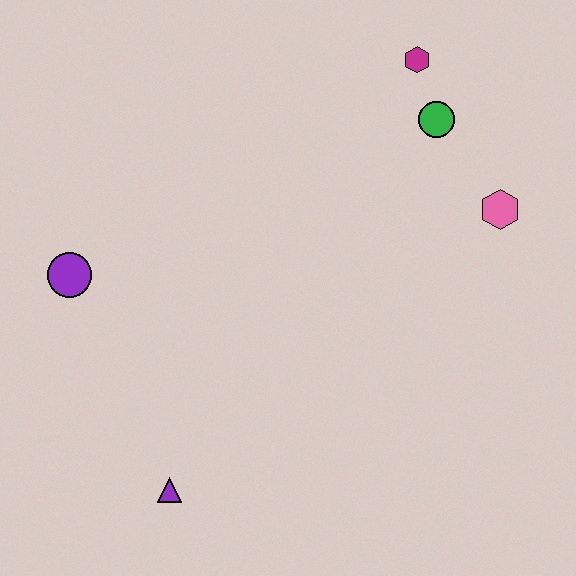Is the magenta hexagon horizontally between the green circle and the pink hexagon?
No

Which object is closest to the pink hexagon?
The green circle is closest to the pink hexagon.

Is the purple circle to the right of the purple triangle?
No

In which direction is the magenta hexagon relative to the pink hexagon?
The magenta hexagon is above the pink hexagon.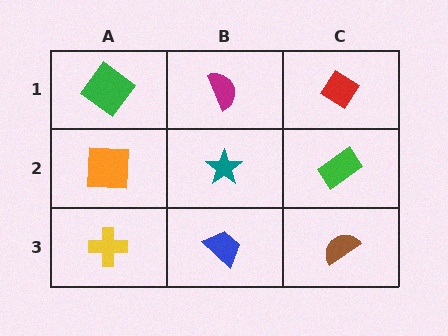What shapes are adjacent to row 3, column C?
A green rectangle (row 2, column C), a blue trapezoid (row 3, column B).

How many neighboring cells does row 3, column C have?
2.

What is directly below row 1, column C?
A green rectangle.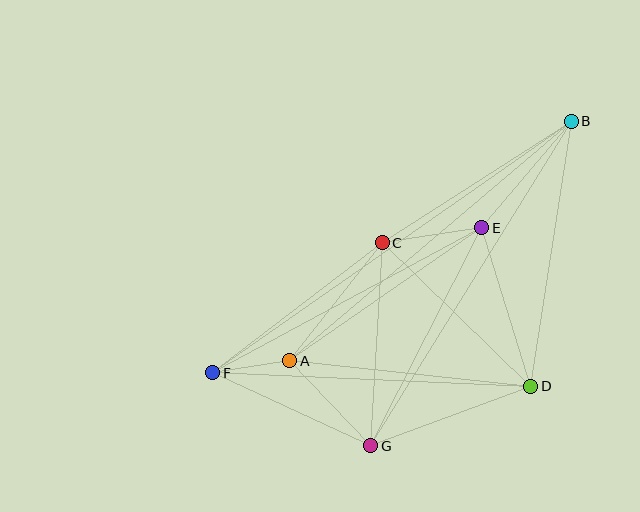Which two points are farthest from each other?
Points B and F are farthest from each other.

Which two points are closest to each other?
Points A and F are closest to each other.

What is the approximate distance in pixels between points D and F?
The distance between D and F is approximately 318 pixels.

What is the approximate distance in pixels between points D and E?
The distance between D and E is approximately 166 pixels.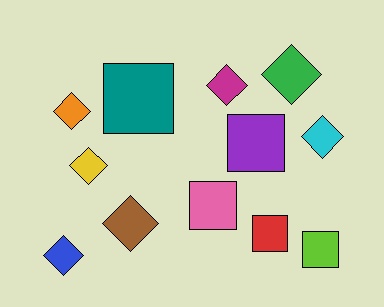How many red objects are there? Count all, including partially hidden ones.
There is 1 red object.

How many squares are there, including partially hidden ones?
There are 5 squares.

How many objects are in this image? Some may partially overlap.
There are 12 objects.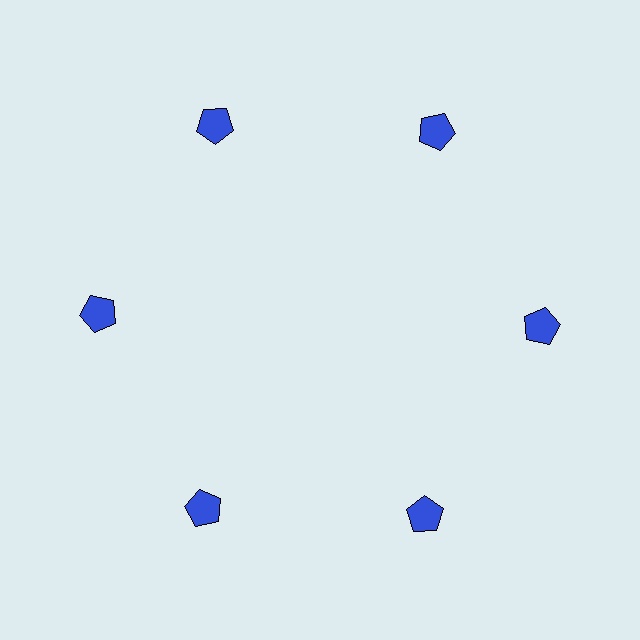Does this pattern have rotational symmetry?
Yes, this pattern has 6-fold rotational symmetry. It looks the same after rotating 60 degrees around the center.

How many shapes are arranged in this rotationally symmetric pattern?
There are 6 shapes, arranged in 6 groups of 1.